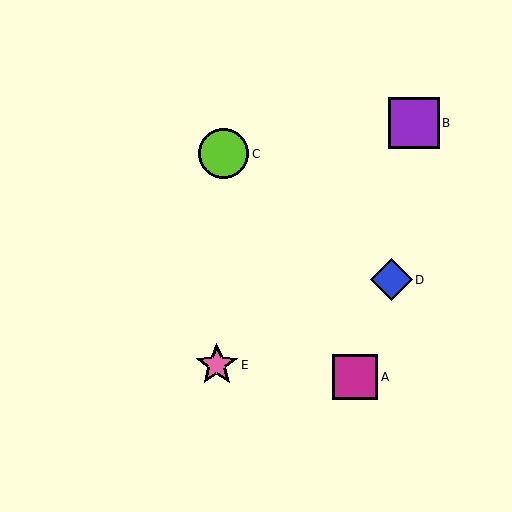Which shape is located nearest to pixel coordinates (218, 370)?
The pink star (labeled E) at (217, 365) is nearest to that location.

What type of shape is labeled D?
Shape D is a blue diamond.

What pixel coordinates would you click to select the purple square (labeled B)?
Click at (414, 123) to select the purple square B.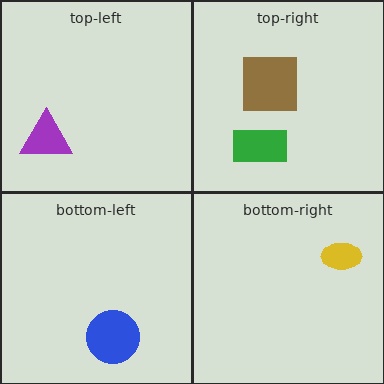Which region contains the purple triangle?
The top-left region.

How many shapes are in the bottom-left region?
1.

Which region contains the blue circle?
The bottom-left region.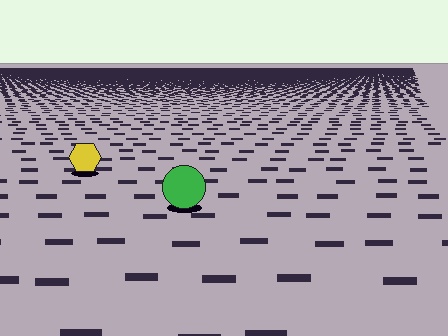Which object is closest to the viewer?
The green circle is closest. The texture marks near it are larger and more spread out.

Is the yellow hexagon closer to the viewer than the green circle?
No. The green circle is closer — you can tell from the texture gradient: the ground texture is coarser near it.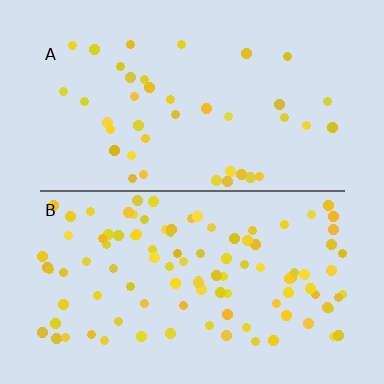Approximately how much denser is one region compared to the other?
Approximately 2.5× — region B over region A.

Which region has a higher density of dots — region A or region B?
B (the bottom).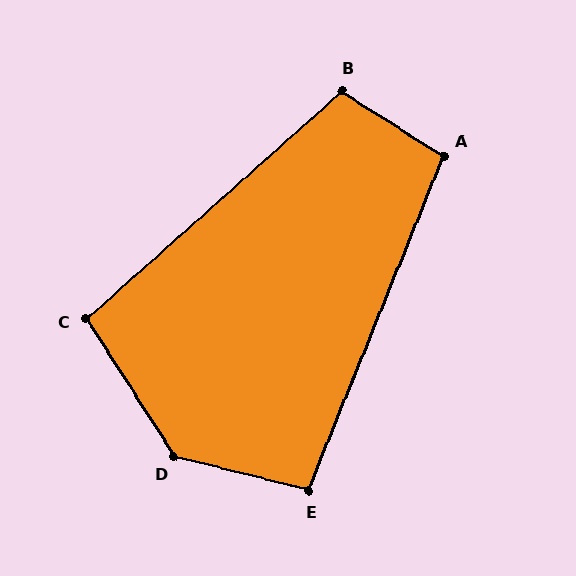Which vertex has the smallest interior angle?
E, at approximately 98 degrees.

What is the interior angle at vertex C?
Approximately 99 degrees (obtuse).